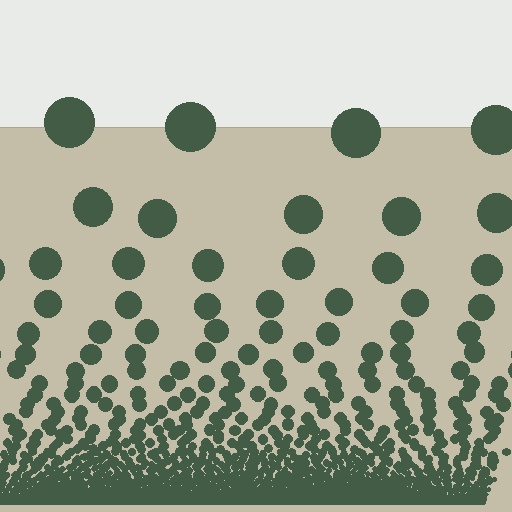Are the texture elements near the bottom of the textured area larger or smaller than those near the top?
Smaller. The gradient is inverted — elements near the bottom are smaller and denser.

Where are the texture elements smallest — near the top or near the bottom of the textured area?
Near the bottom.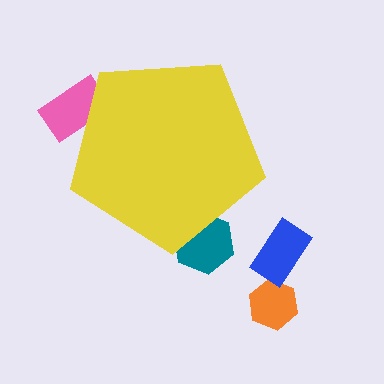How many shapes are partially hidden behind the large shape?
2 shapes are partially hidden.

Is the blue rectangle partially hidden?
No, the blue rectangle is fully visible.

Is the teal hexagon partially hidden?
Yes, the teal hexagon is partially hidden behind the yellow pentagon.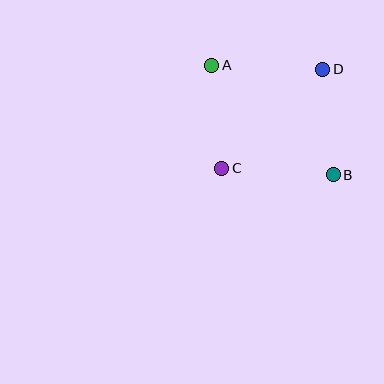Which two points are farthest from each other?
Points A and B are farthest from each other.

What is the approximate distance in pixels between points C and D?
The distance between C and D is approximately 142 pixels.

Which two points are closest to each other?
Points A and C are closest to each other.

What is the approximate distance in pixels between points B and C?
The distance between B and C is approximately 112 pixels.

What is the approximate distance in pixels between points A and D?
The distance between A and D is approximately 112 pixels.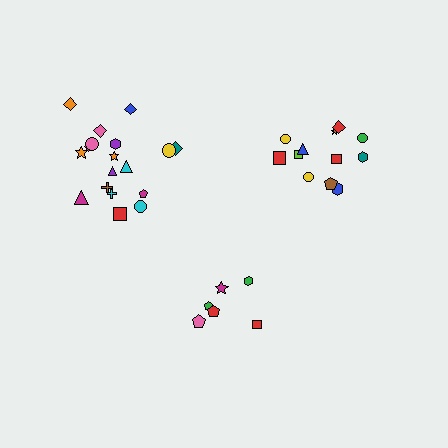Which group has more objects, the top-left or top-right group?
The top-left group.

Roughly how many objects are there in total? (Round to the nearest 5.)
Roughly 35 objects in total.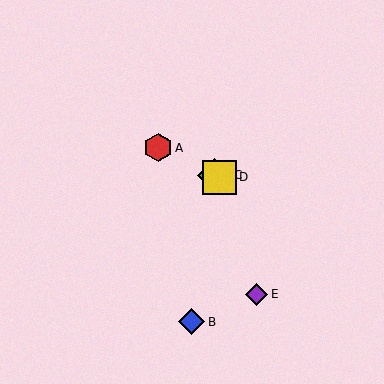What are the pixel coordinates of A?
Object A is at (158, 148).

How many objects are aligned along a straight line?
3 objects (A, C, D) are aligned along a straight line.